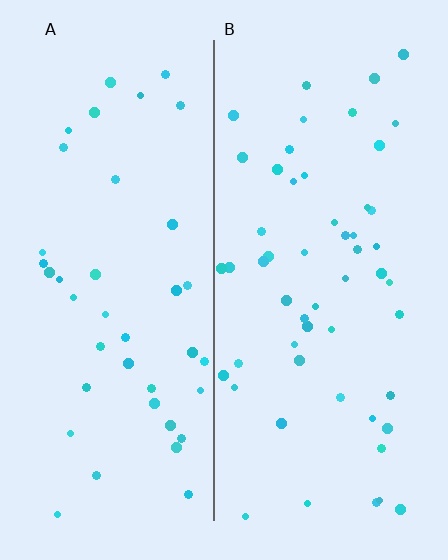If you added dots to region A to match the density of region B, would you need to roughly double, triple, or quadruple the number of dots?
Approximately double.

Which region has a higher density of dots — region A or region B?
B (the right).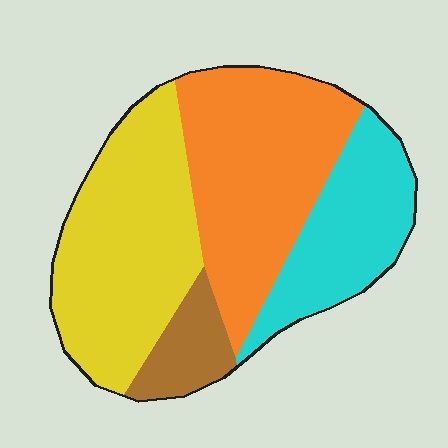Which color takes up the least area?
Brown, at roughly 10%.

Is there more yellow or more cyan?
Yellow.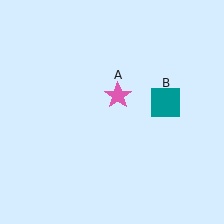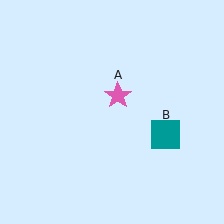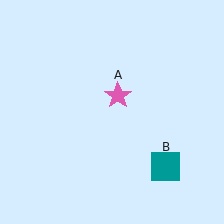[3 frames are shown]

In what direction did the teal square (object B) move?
The teal square (object B) moved down.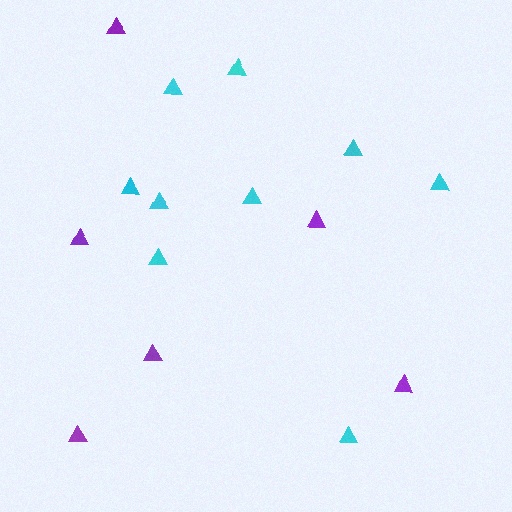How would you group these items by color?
There are 2 groups: one group of purple triangles (6) and one group of cyan triangles (9).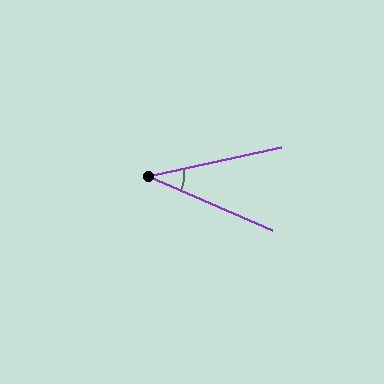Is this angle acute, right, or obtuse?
It is acute.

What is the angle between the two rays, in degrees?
Approximately 36 degrees.